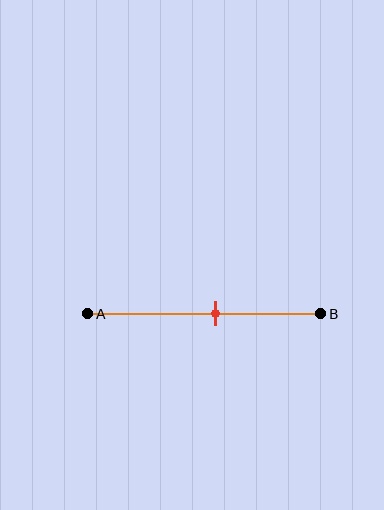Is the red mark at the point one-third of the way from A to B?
No, the mark is at about 55% from A, not at the 33% one-third point.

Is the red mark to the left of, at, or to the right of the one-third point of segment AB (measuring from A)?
The red mark is to the right of the one-third point of segment AB.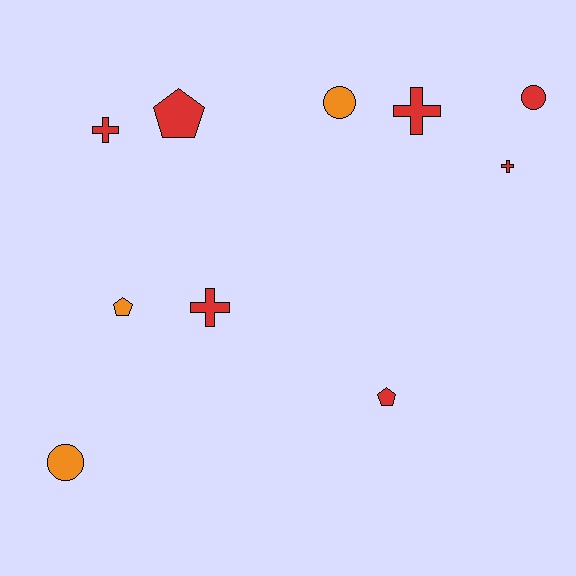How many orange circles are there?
There are 2 orange circles.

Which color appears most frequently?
Red, with 7 objects.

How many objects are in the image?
There are 10 objects.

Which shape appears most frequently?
Cross, with 4 objects.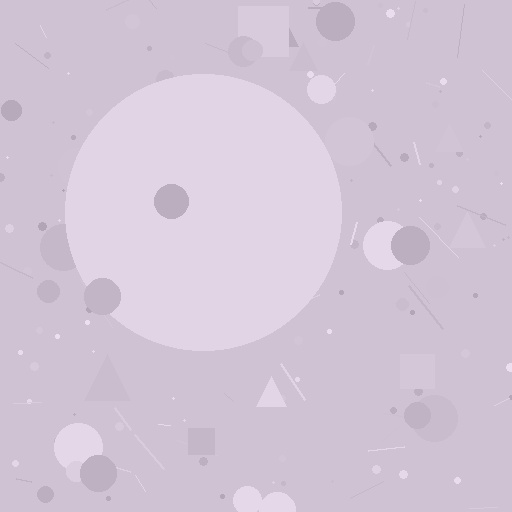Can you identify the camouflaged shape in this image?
The camouflaged shape is a circle.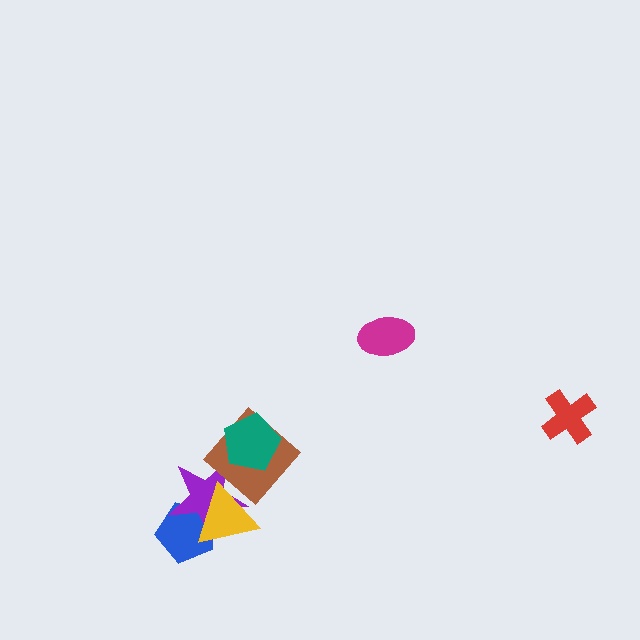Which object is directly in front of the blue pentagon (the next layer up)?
The purple star is directly in front of the blue pentagon.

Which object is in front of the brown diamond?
The teal pentagon is in front of the brown diamond.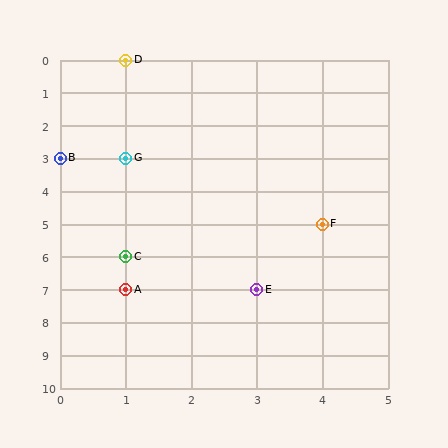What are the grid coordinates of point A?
Point A is at grid coordinates (1, 7).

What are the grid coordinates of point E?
Point E is at grid coordinates (3, 7).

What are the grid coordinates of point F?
Point F is at grid coordinates (4, 5).